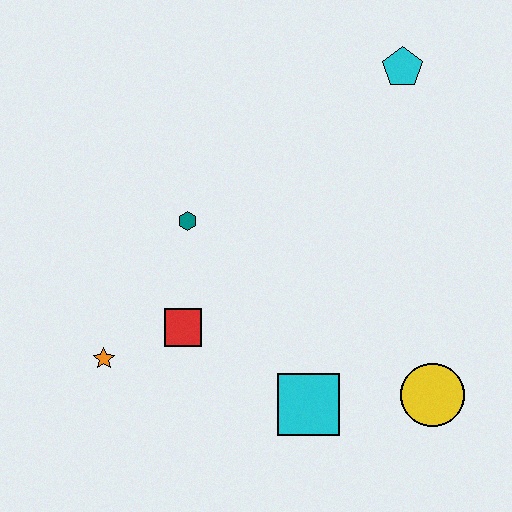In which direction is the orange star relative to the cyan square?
The orange star is to the left of the cyan square.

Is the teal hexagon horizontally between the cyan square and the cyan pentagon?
No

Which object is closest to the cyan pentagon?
The teal hexagon is closest to the cyan pentagon.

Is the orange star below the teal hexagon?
Yes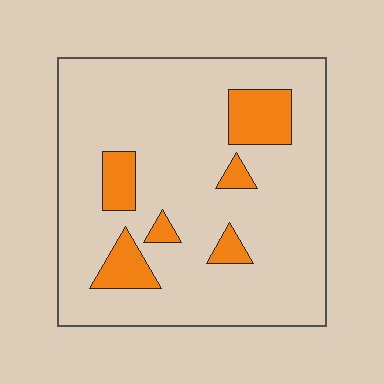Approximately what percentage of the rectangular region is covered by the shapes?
Approximately 15%.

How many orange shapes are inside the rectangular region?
6.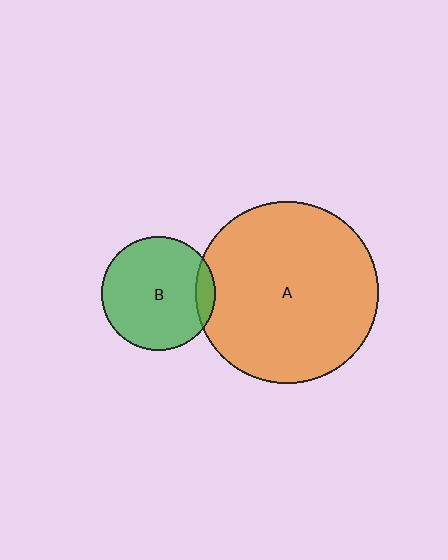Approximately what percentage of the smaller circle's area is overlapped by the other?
Approximately 10%.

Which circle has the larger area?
Circle A (orange).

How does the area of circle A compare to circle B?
Approximately 2.6 times.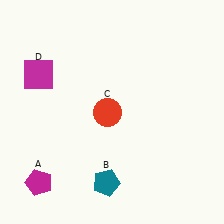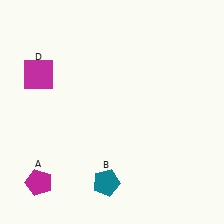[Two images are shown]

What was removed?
The red circle (C) was removed in Image 2.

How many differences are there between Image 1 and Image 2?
There is 1 difference between the two images.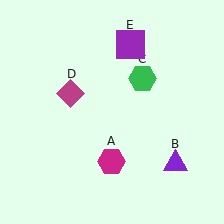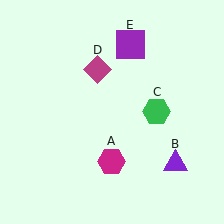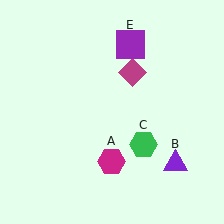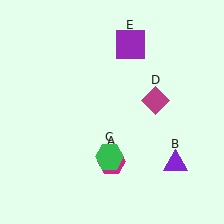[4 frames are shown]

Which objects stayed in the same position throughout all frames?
Magenta hexagon (object A) and purple triangle (object B) and purple square (object E) remained stationary.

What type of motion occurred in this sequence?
The green hexagon (object C), magenta diamond (object D) rotated clockwise around the center of the scene.